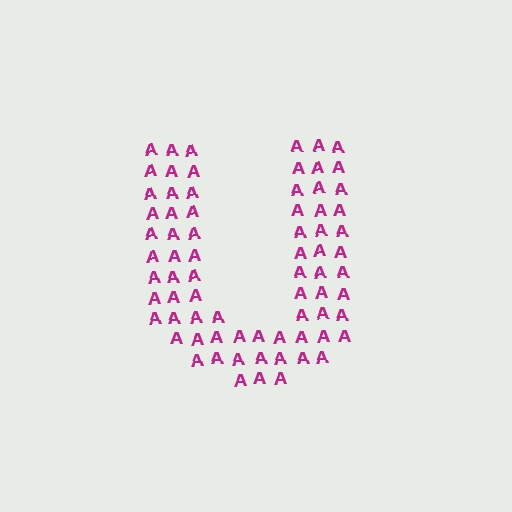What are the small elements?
The small elements are letter A's.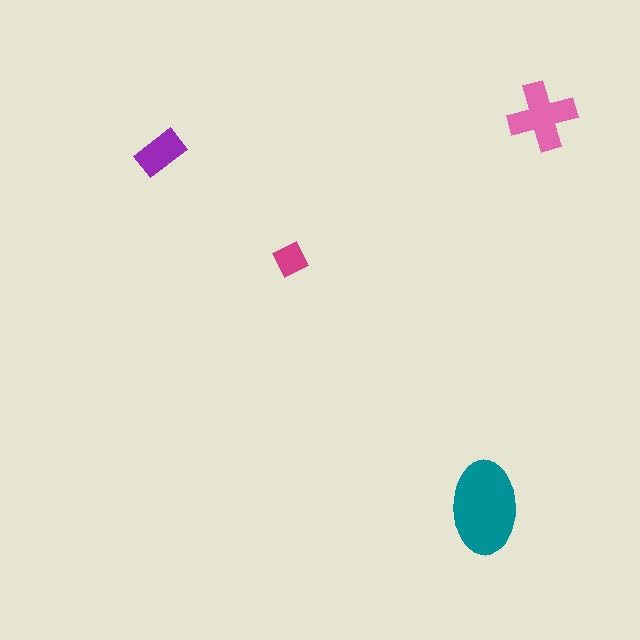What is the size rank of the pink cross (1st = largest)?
2nd.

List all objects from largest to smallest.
The teal ellipse, the pink cross, the purple rectangle, the magenta diamond.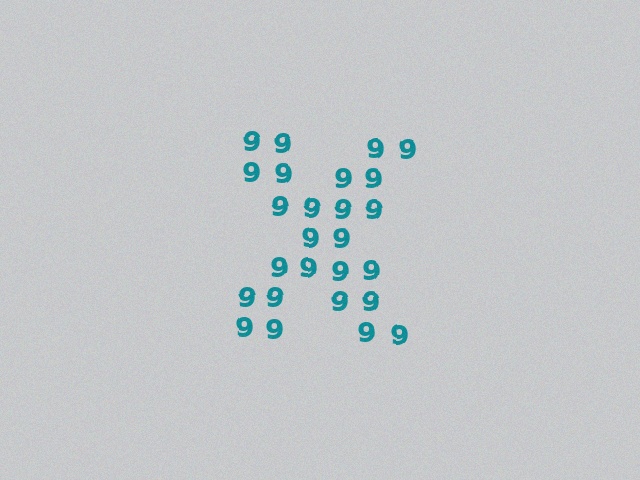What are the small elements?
The small elements are digit 9's.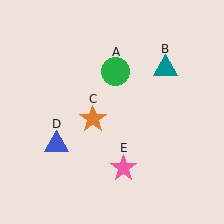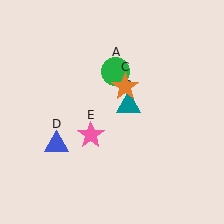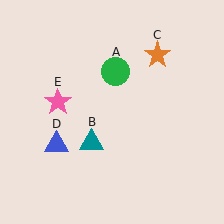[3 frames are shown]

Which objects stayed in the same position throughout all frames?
Green circle (object A) and blue triangle (object D) remained stationary.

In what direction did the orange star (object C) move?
The orange star (object C) moved up and to the right.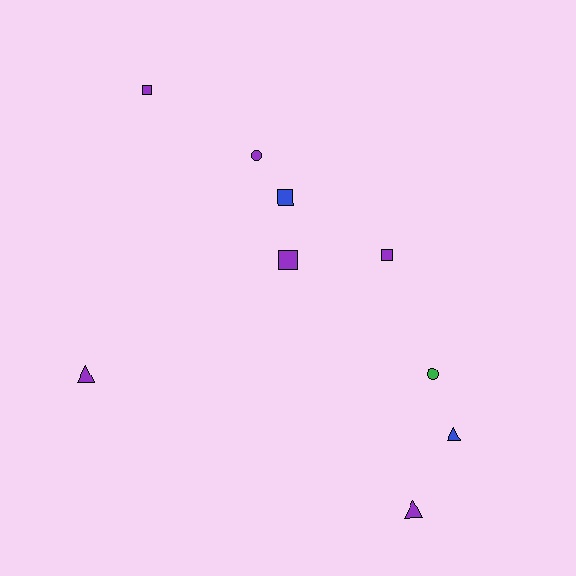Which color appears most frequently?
Purple, with 6 objects.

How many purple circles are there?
There is 1 purple circle.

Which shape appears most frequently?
Square, with 4 objects.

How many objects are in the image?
There are 9 objects.